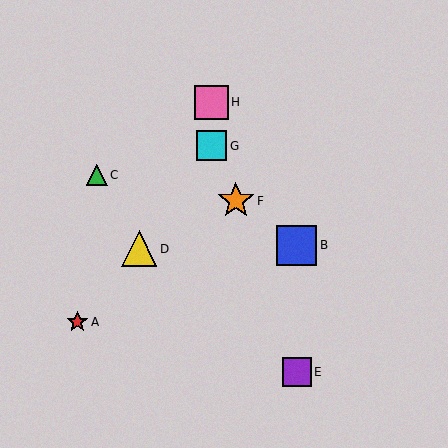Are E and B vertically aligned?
Yes, both are at x≈297.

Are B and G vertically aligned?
No, B is at x≈297 and G is at x≈212.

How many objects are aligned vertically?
2 objects (B, E) are aligned vertically.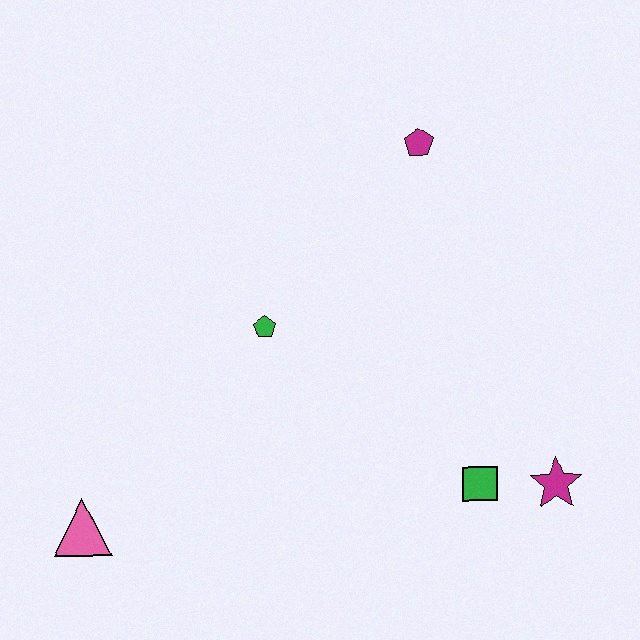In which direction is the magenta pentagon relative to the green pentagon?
The magenta pentagon is above the green pentagon.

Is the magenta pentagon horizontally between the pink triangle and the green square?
Yes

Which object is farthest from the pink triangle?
The magenta pentagon is farthest from the pink triangle.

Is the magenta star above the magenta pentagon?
No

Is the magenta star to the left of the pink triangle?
No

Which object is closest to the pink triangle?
The green pentagon is closest to the pink triangle.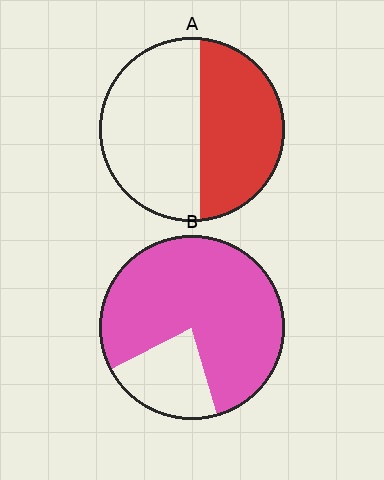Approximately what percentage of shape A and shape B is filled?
A is approximately 45% and B is approximately 80%.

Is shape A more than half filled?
No.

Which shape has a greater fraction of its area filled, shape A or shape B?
Shape B.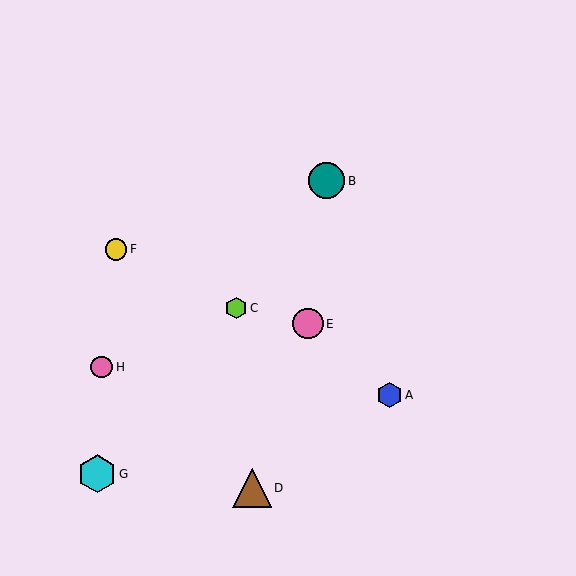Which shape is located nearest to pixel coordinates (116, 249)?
The yellow circle (labeled F) at (116, 249) is nearest to that location.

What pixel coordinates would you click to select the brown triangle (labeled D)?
Click at (252, 488) to select the brown triangle D.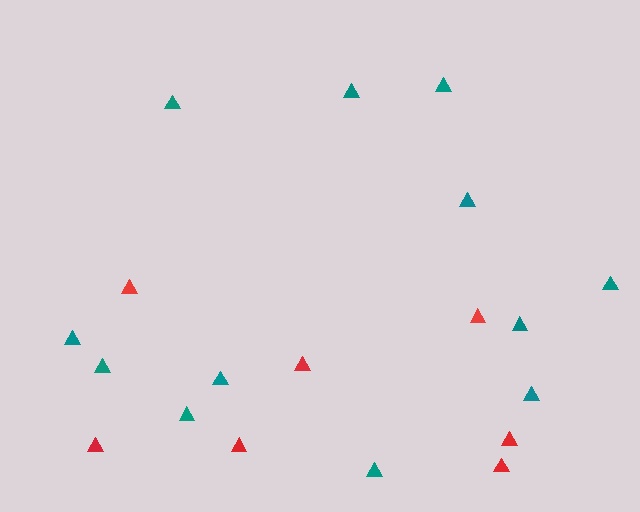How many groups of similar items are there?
There are 2 groups: one group of teal triangles (12) and one group of red triangles (7).